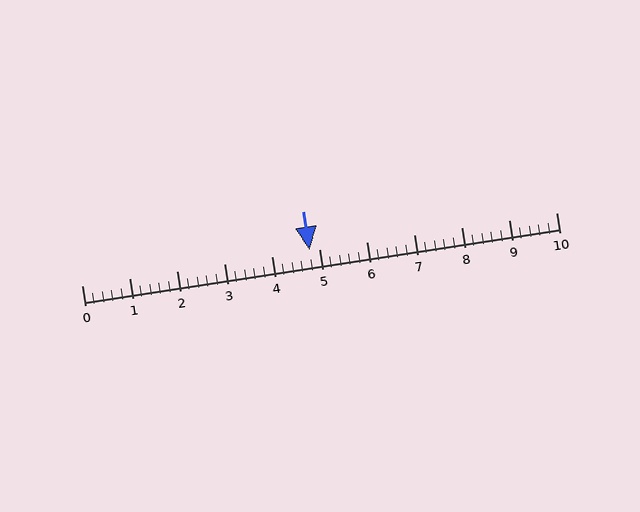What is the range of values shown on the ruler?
The ruler shows values from 0 to 10.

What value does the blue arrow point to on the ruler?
The blue arrow points to approximately 4.8.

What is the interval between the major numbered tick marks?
The major tick marks are spaced 1 units apart.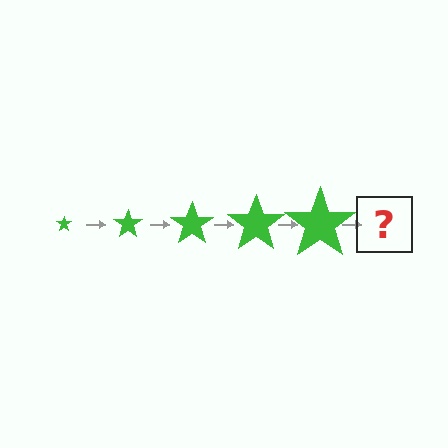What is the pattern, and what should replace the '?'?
The pattern is that the star gets progressively larger each step. The '?' should be a green star, larger than the previous one.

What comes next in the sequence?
The next element should be a green star, larger than the previous one.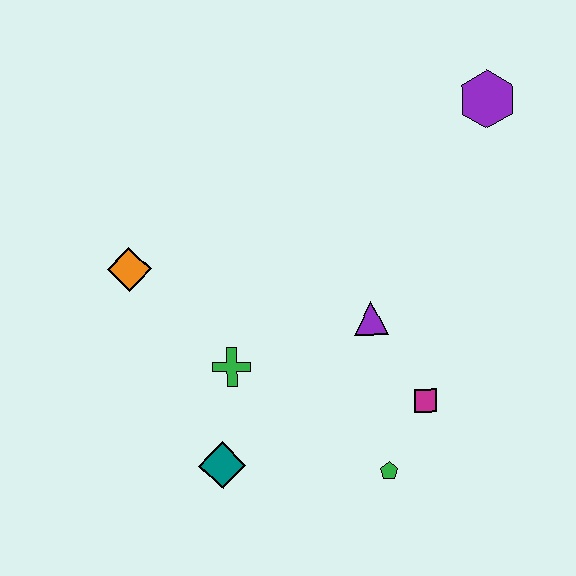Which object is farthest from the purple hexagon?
The teal diamond is farthest from the purple hexagon.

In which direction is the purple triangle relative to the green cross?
The purple triangle is to the right of the green cross.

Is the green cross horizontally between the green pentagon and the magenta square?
No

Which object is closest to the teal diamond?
The green cross is closest to the teal diamond.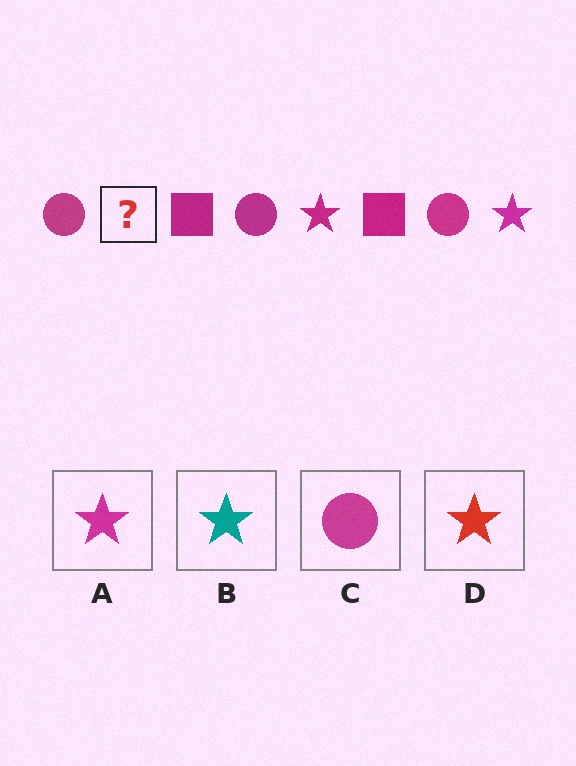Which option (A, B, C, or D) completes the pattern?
A.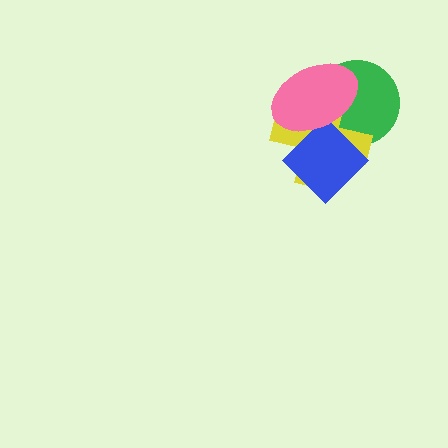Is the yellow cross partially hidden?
Yes, it is partially covered by another shape.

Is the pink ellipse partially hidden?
No, no other shape covers it.